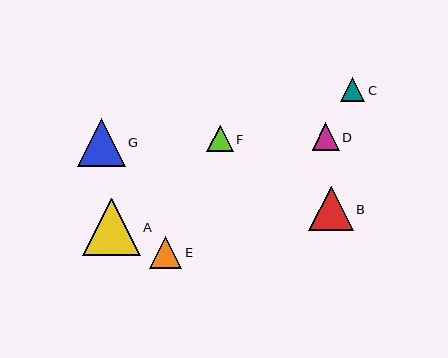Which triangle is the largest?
Triangle A is the largest with a size of approximately 58 pixels.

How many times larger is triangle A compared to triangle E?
Triangle A is approximately 1.8 times the size of triangle E.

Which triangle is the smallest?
Triangle C is the smallest with a size of approximately 24 pixels.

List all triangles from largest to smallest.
From largest to smallest: A, G, B, E, D, F, C.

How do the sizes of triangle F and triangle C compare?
Triangle F and triangle C are approximately the same size.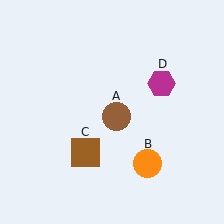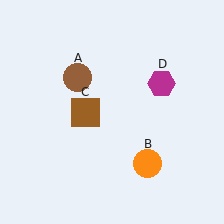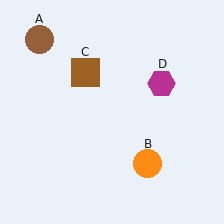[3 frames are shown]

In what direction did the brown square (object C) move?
The brown square (object C) moved up.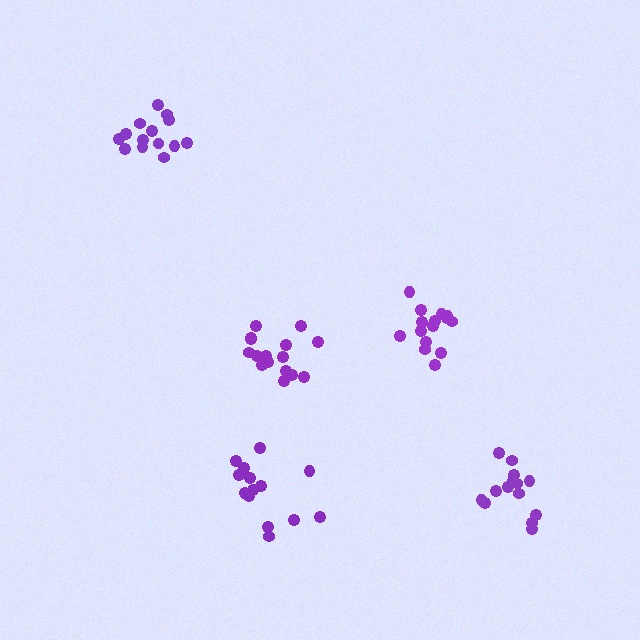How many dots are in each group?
Group 1: 15 dots, Group 2: 14 dots, Group 3: 16 dots, Group 4: 15 dots, Group 5: 15 dots (75 total).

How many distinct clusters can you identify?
There are 5 distinct clusters.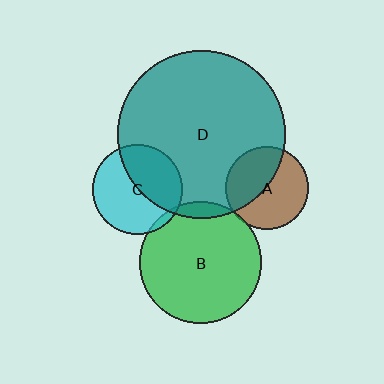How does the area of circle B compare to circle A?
Approximately 2.2 times.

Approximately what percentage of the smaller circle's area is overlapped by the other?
Approximately 5%.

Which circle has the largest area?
Circle D (teal).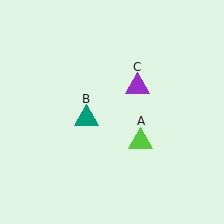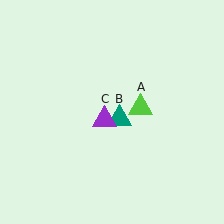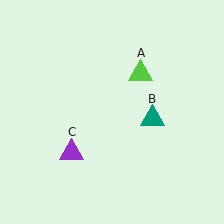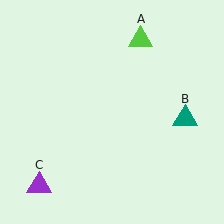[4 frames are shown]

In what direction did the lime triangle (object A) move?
The lime triangle (object A) moved up.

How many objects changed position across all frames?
3 objects changed position: lime triangle (object A), teal triangle (object B), purple triangle (object C).